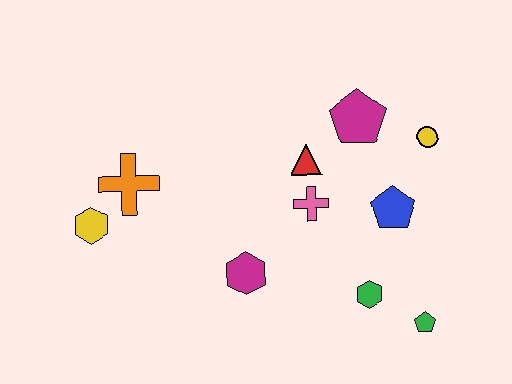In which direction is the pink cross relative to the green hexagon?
The pink cross is above the green hexagon.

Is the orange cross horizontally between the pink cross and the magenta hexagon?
No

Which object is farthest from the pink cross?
The yellow hexagon is farthest from the pink cross.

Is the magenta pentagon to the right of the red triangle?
Yes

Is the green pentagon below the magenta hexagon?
Yes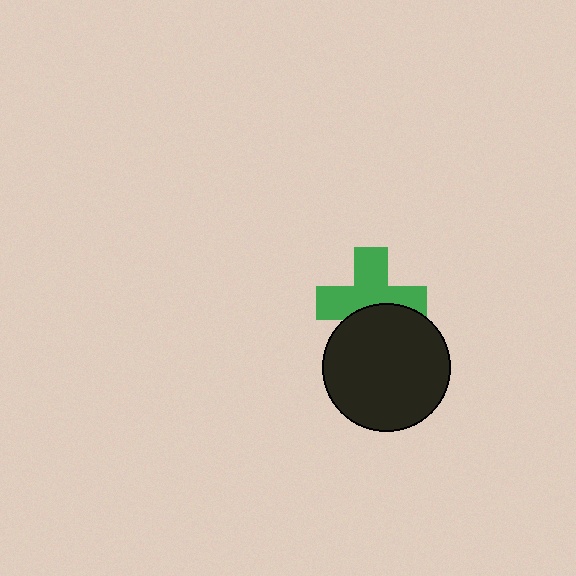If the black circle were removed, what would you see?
You would see the complete green cross.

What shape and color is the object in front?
The object in front is a black circle.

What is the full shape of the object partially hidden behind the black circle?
The partially hidden object is a green cross.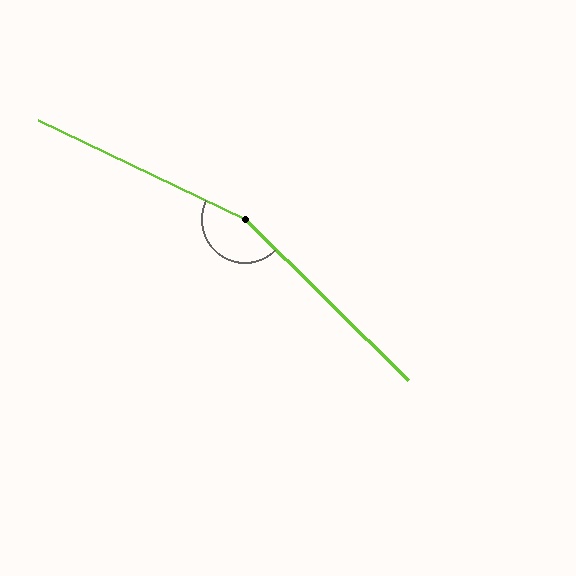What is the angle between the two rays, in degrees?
Approximately 161 degrees.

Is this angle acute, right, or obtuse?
It is obtuse.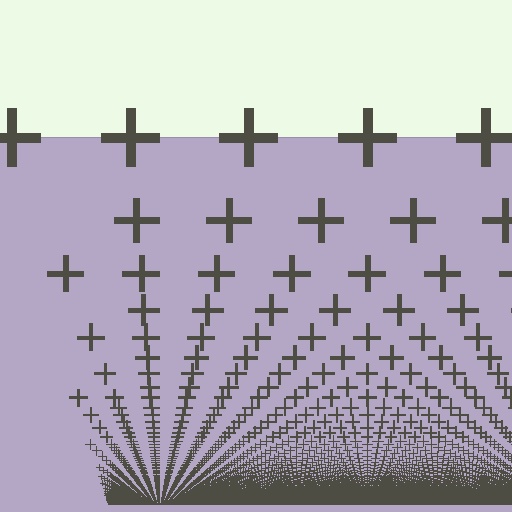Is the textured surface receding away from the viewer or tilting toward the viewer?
The surface appears to tilt toward the viewer. Texture elements get larger and sparser toward the top.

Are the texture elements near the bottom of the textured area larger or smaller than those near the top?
Smaller. The gradient is inverted — elements near the bottom are smaller and denser.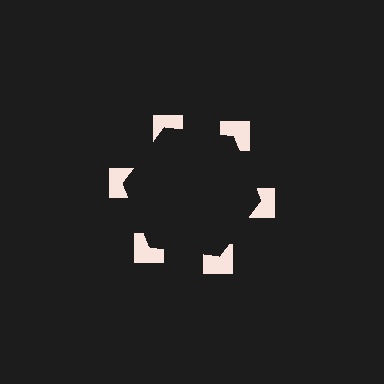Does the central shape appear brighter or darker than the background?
It typically appears slightly darker than the background, even though no actual brightness change is drawn.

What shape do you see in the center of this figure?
An illusory hexagon — its edges are inferred from the aligned wedge cuts in the notched squares, not physically drawn.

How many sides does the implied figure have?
6 sides.